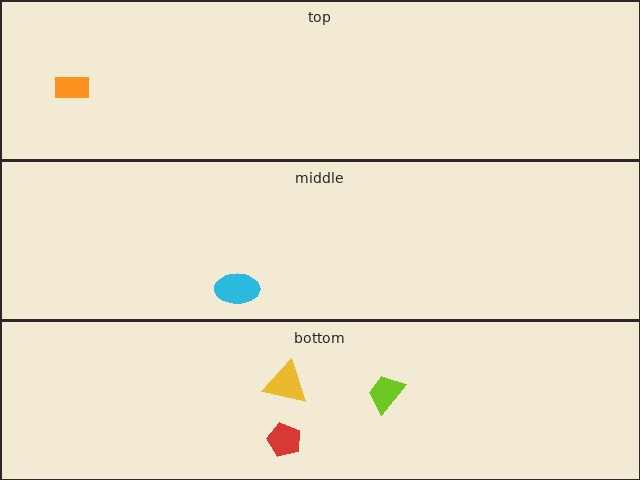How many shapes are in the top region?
1.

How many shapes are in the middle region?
1.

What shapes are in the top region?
The orange rectangle.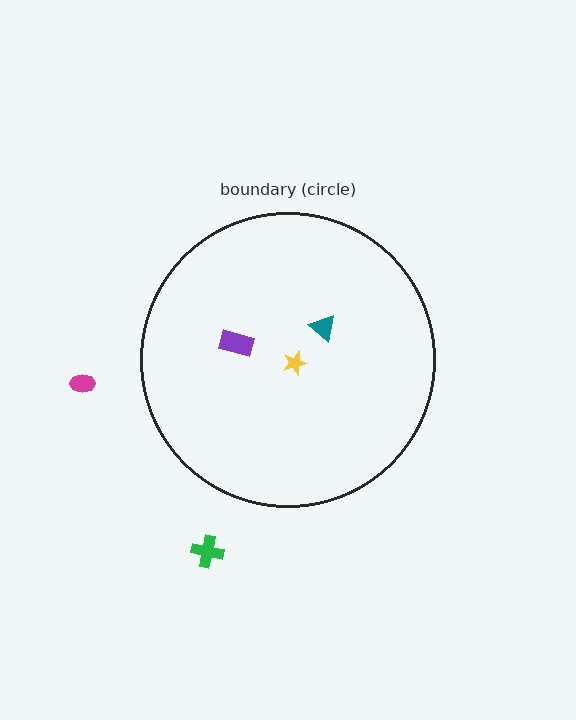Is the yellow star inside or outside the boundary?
Inside.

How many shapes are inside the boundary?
3 inside, 2 outside.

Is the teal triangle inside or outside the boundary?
Inside.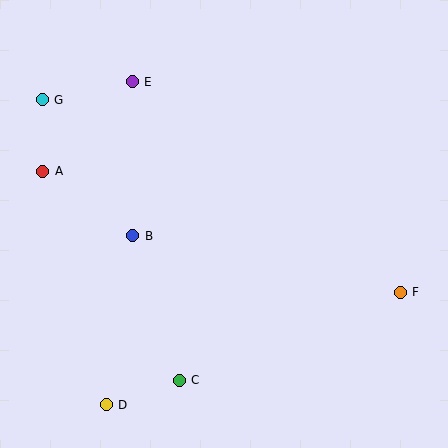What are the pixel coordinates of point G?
Point G is at (42, 100).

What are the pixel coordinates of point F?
Point F is at (400, 292).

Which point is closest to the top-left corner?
Point G is closest to the top-left corner.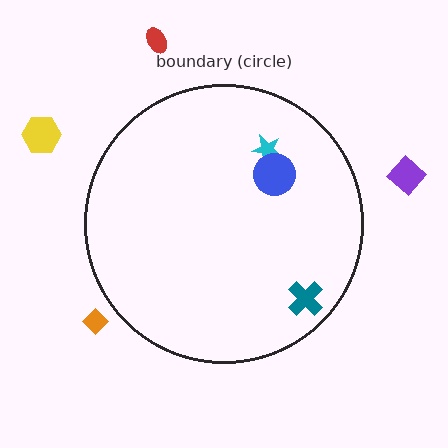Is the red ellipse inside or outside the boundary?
Outside.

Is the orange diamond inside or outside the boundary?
Outside.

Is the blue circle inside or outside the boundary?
Inside.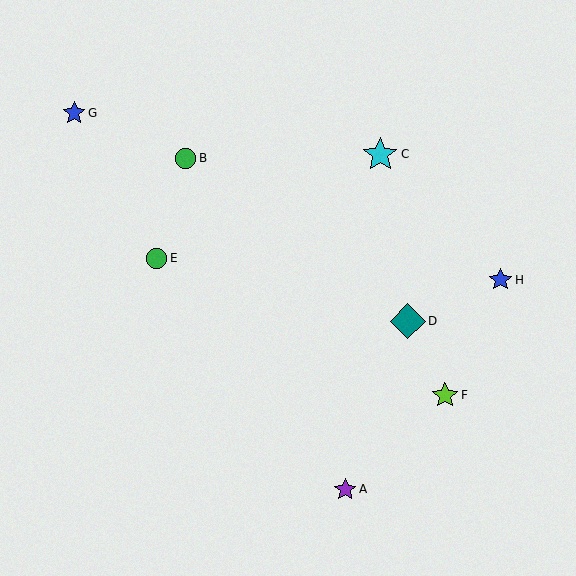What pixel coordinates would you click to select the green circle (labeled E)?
Click at (156, 258) to select the green circle E.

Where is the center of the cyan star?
The center of the cyan star is at (380, 154).